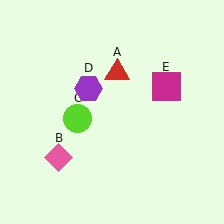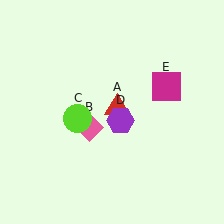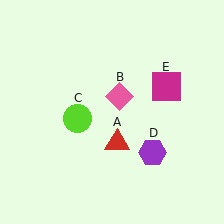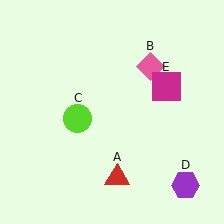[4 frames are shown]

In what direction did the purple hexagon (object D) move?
The purple hexagon (object D) moved down and to the right.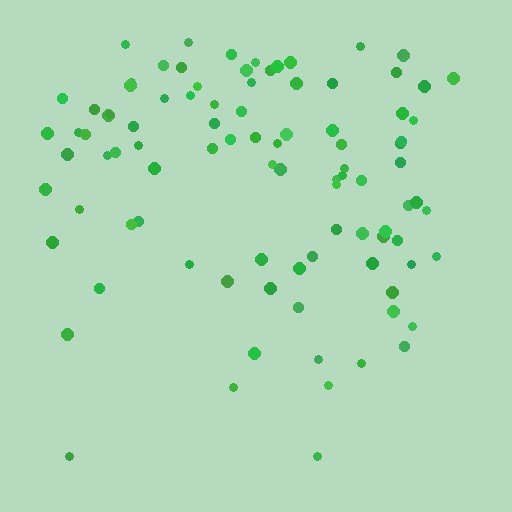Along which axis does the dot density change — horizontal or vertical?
Vertical.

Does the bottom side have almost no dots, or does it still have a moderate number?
Still a moderate number, just noticeably fewer than the top.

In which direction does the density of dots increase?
From bottom to top, with the top side densest.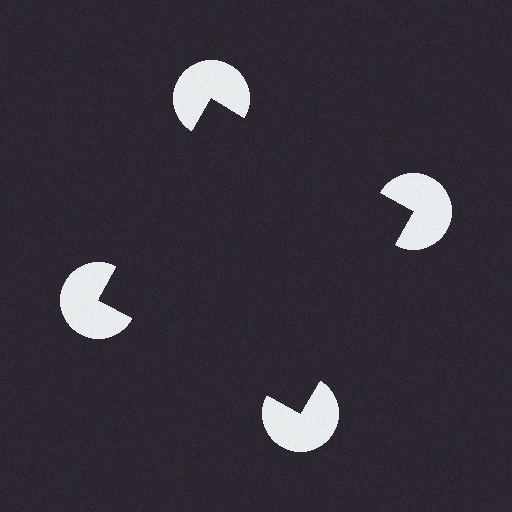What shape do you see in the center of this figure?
An illusory square — its edges are inferred from the aligned wedge cuts in the pac-man discs, not physically drawn.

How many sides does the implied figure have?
4 sides.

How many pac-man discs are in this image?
There are 4 — one at each vertex of the illusory square.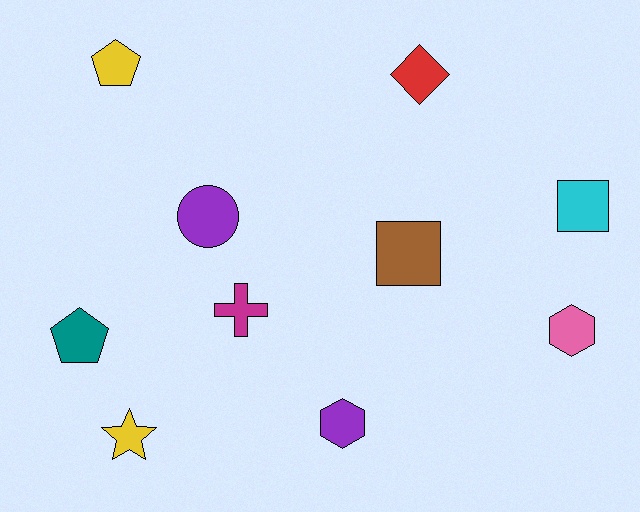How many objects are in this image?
There are 10 objects.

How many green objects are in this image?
There are no green objects.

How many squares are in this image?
There are 2 squares.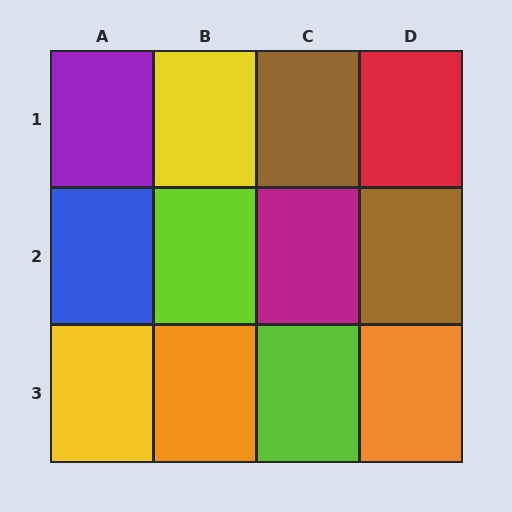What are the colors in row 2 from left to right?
Blue, lime, magenta, brown.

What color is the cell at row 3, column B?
Orange.